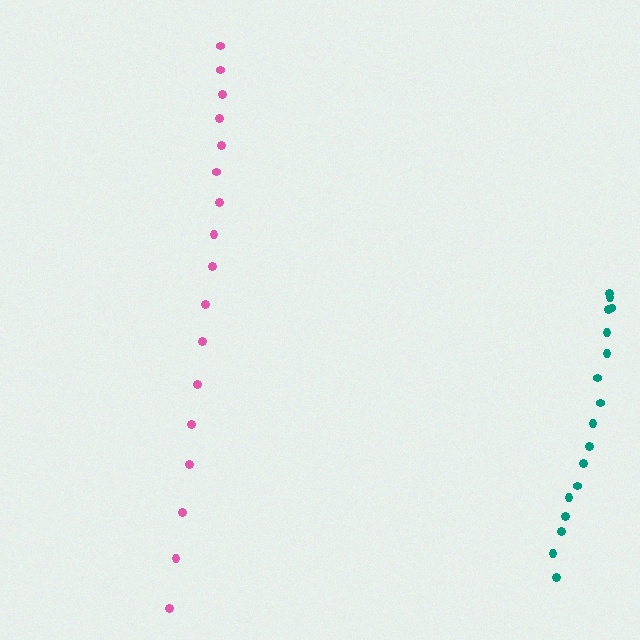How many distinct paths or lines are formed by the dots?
There are 2 distinct paths.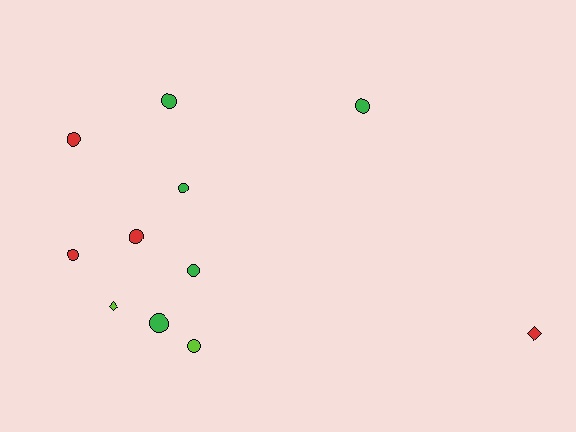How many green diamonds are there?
There are no green diamonds.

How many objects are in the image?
There are 11 objects.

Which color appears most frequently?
Green, with 5 objects.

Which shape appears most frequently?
Circle, with 9 objects.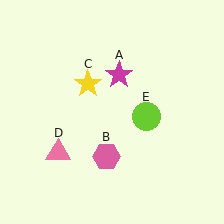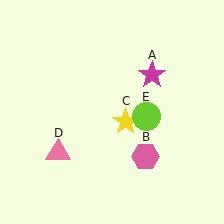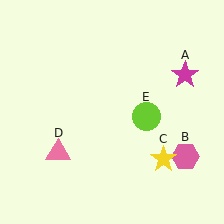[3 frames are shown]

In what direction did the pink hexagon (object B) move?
The pink hexagon (object B) moved right.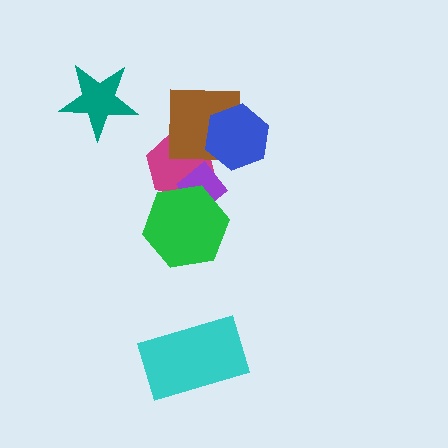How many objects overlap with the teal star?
0 objects overlap with the teal star.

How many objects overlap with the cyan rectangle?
0 objects overlap with the cyan rectangle.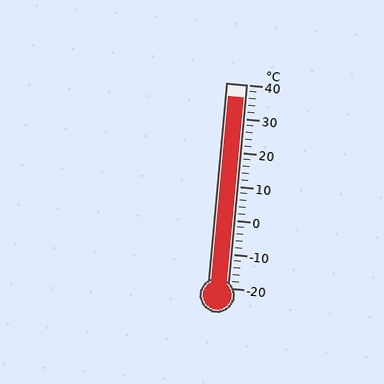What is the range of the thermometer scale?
The thermometer scale ranges from -20°C to 40°C.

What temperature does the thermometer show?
The thermometer shows approximately 36°C.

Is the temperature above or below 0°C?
The temperature is above 0°C.